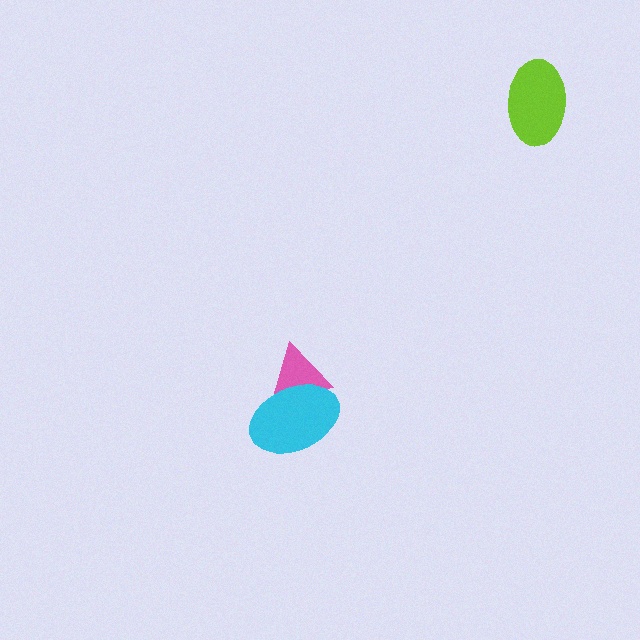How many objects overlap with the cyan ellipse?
1 object overlaps with the cyan ellipse.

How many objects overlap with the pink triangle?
1 object overlaps with the pink triangle.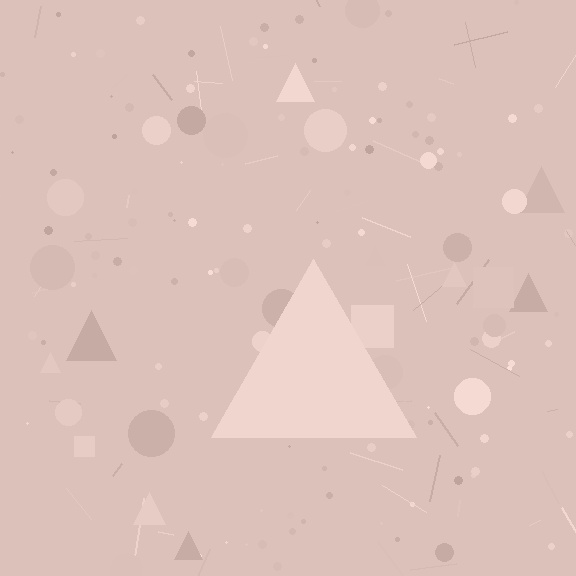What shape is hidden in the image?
A triangle is hidden in the image.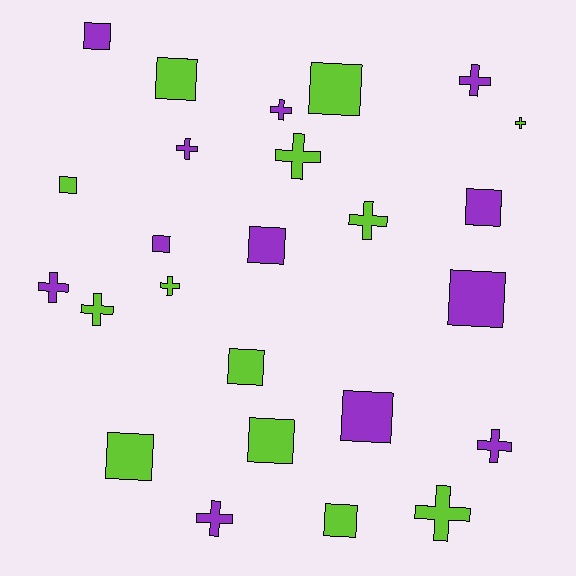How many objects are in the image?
There are 25 objects.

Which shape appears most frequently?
Square, with 13 objects.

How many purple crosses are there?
There are 6 purple crosses.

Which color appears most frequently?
Lime, with 13 objects.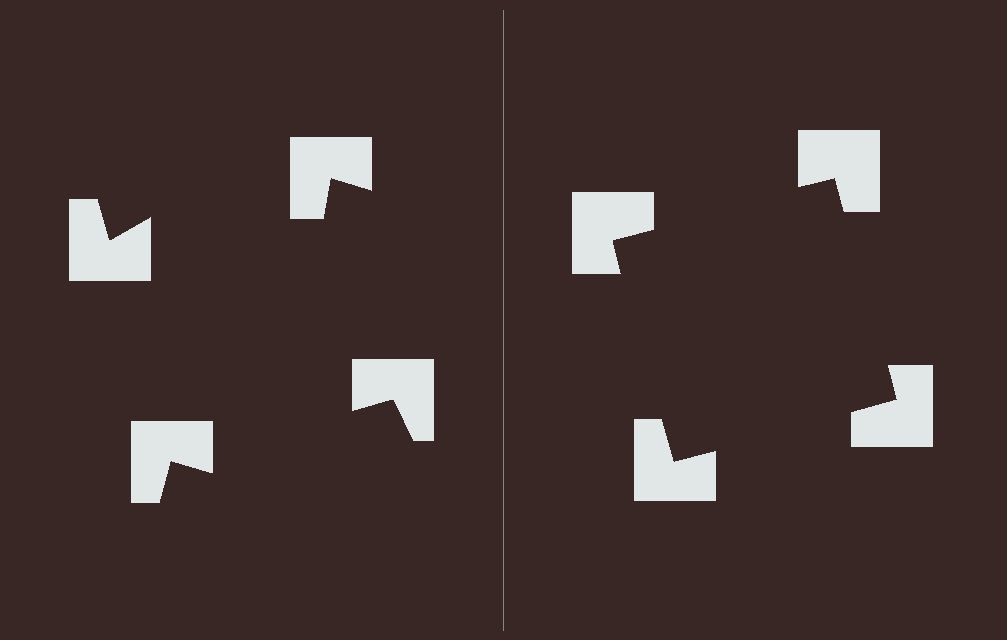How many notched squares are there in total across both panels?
8 — 4 on each side.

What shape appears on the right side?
An illusory square.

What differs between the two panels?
The notched squares are positioned identically on both sides; only the wedge orientations differ. On the right they align to a square; on the left they are misaligned.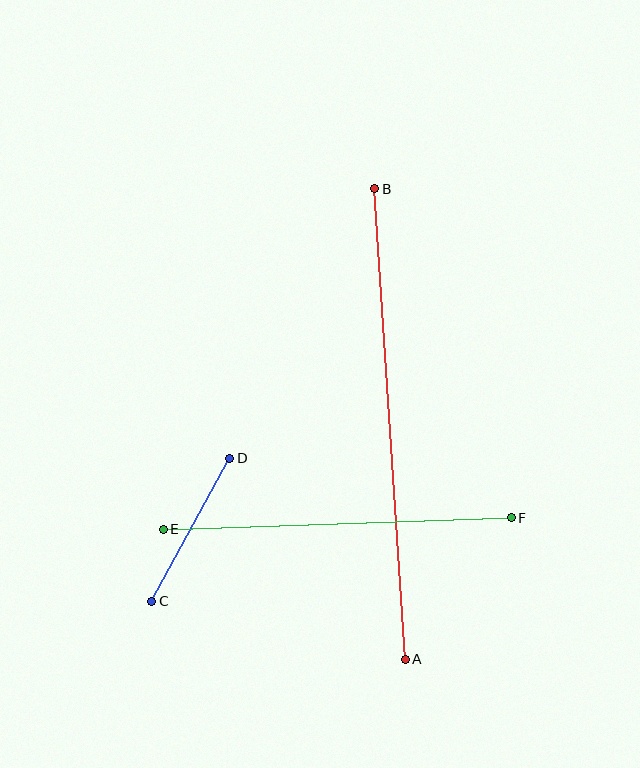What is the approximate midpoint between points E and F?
The midpoint is at approximately (337, 523) pixels.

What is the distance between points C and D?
The distance is approximately 163 pixels.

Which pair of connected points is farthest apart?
Points A and B are farthest apart.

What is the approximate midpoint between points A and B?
The midpoint is at approximately (390, 424) pixels.